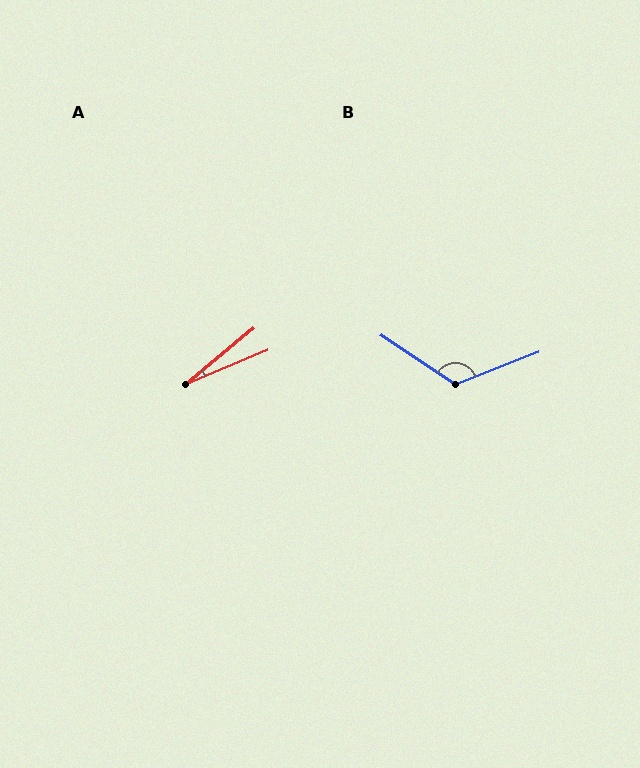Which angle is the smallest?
A, at approximately 17 degrees.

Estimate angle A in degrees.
Approximately 17 degrees.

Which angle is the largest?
B, at approximately 126 degrees.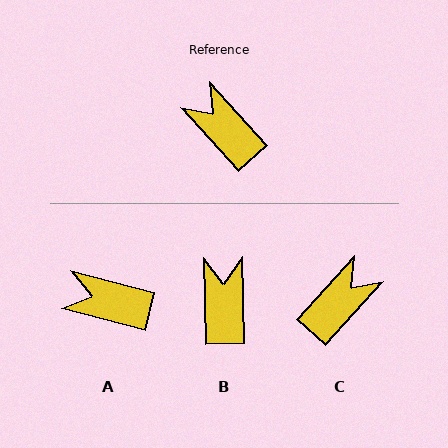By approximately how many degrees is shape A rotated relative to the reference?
Approximately 33 degrees counter-clockwise.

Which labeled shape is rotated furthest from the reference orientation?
C, about 84 degrees away.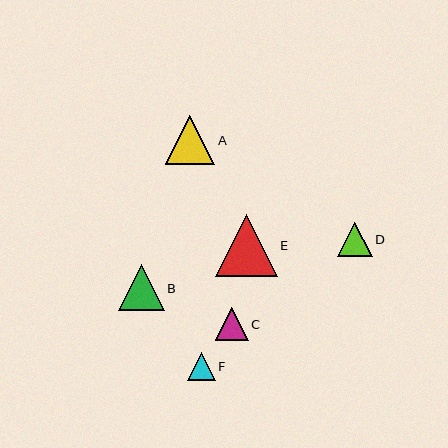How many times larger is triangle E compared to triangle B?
Triangle E is approximately 1.4 times the size of triangle B.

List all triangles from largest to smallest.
From largest to smallest: E, A, B, D, C, F.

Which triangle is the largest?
Triangle E is the largest with a size of approximately 62 pixels.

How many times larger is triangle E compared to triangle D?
Triangle E is approximately 1.8 times the size of triangle D.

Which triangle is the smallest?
Triangle F is the smallest with a size of approximately 28 pixels.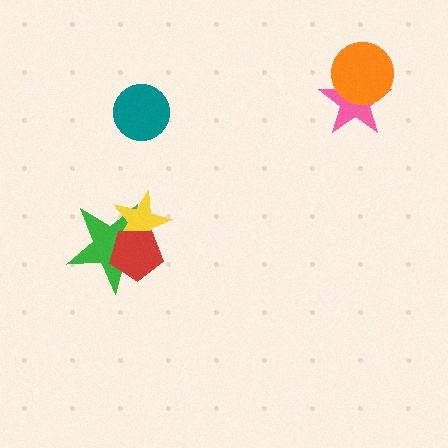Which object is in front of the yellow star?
The red pentagon is in front of the yellow star.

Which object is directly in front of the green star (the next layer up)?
The yellow star is directly in front of the green star.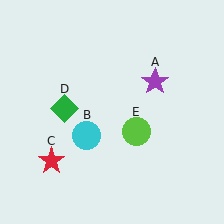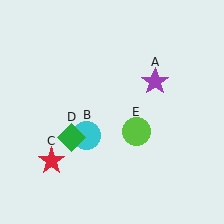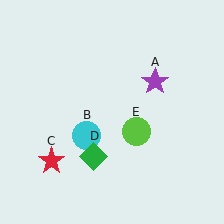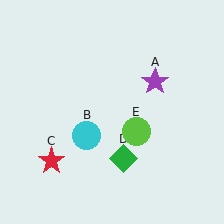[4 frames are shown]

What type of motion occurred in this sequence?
The green diamond (object D) rotated counterclockwise around the center of the scene.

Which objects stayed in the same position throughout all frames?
Purple star (object A) and cyan circle (object B) and red star (object C) and lime circle (object E) remained stationary.